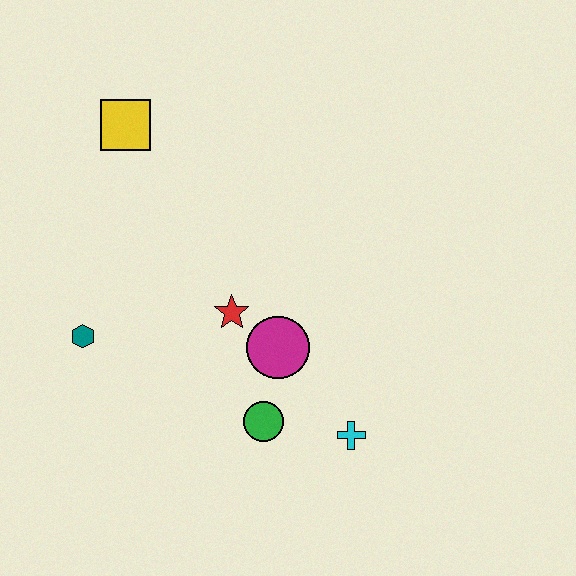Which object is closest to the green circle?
The magenta circle is closest to the green circle.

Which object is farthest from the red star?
The yellow square is farthest from the red star.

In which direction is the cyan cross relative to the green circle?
The cyan cross is to the right of the green circle.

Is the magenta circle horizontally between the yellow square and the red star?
No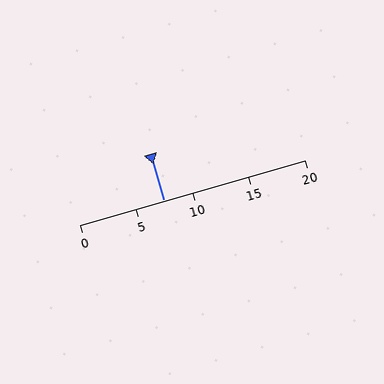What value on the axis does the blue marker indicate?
The marker indicates approximately 7.5.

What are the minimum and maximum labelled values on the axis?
The axis runs from 0 to 20.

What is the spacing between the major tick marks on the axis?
The major ticks are spaced 5 apart.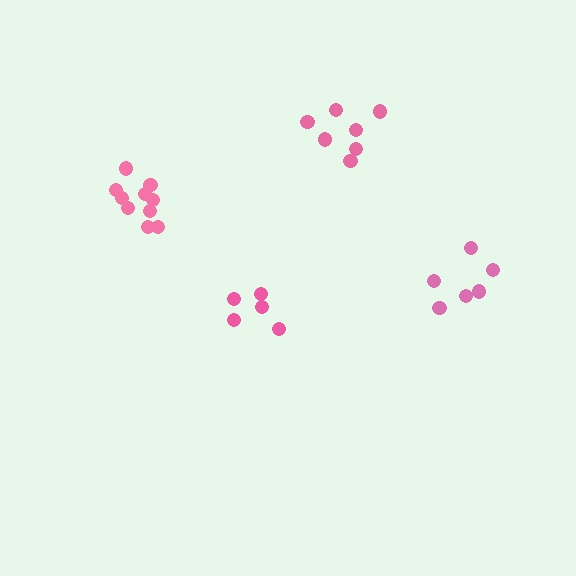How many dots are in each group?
Group 1: 11 dots, Group 2: 6 dots, Group 3: 7 dots, Group 4: 5 dots (29 total).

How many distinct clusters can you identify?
There are 4 distinct clusters.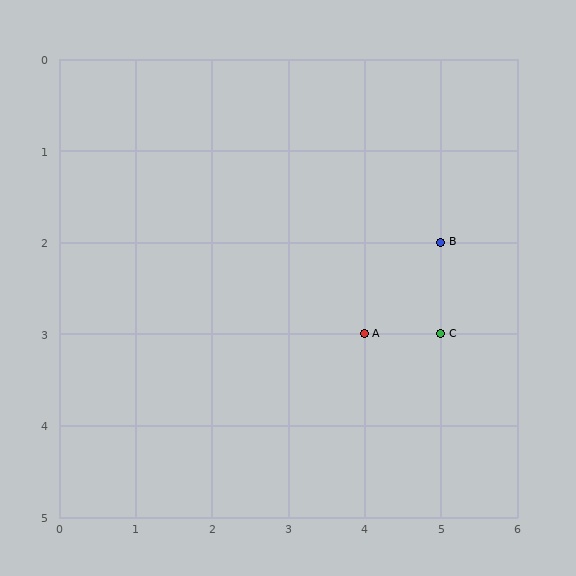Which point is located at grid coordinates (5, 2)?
Point B is at (5, 2).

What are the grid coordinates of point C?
Point C is at grid coordinates (5, 3).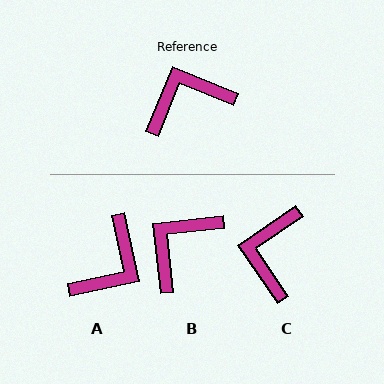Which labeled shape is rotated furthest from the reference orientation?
A, about 146 degrees away.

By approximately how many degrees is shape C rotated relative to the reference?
Approximately 57 degrees counter-clockwise.